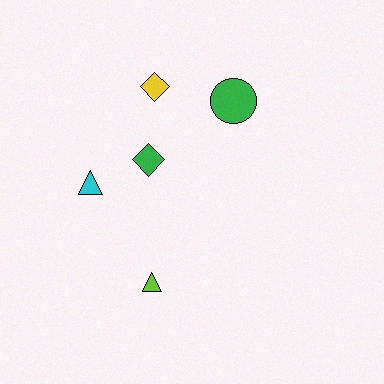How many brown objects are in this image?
There are no brown objects.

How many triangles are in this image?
There are 2 triangles.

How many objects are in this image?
There are 5 objects.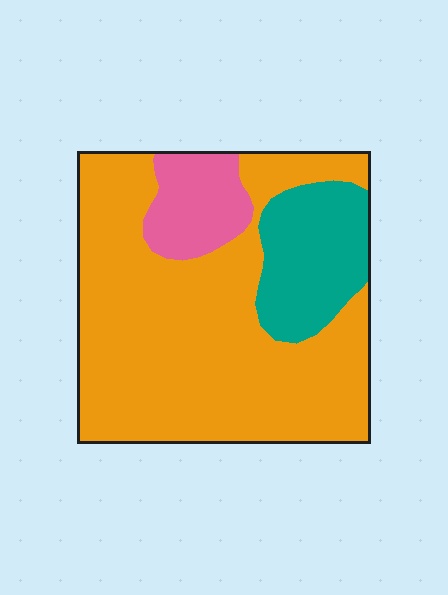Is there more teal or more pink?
Teal.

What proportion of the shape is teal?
Teal covers roughly 15% of the shape.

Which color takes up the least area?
Pink, at roughly 10%.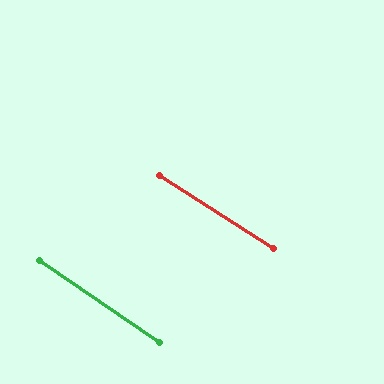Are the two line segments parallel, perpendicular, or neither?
Parallel — their directions differ by only 1.5°.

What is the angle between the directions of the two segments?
Approximately 2 degrees.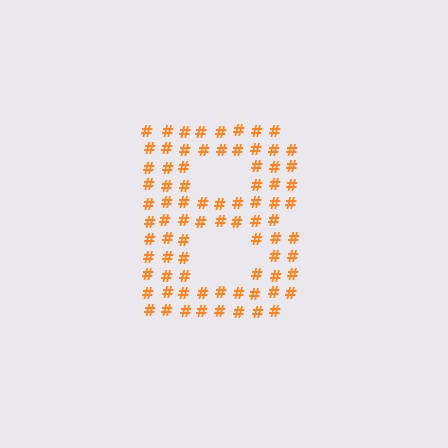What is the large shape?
The large shape is the letter B.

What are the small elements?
The small elements are hash symbols.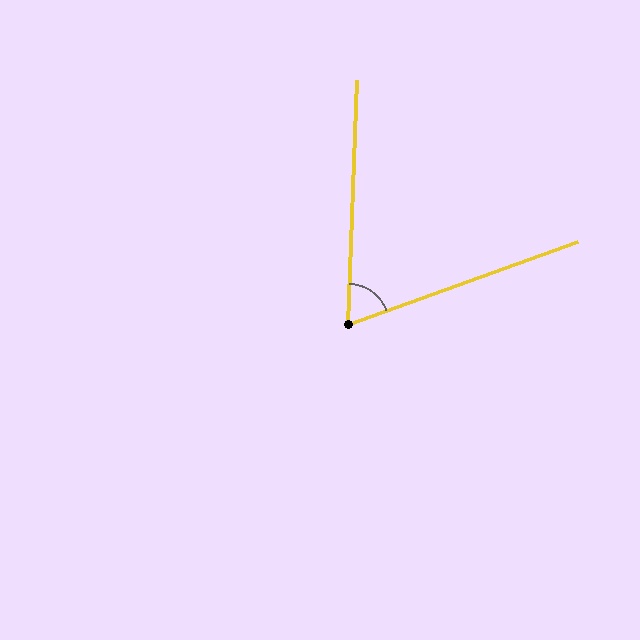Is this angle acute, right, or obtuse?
It is acute.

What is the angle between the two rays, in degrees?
Approximately 68 degrees.